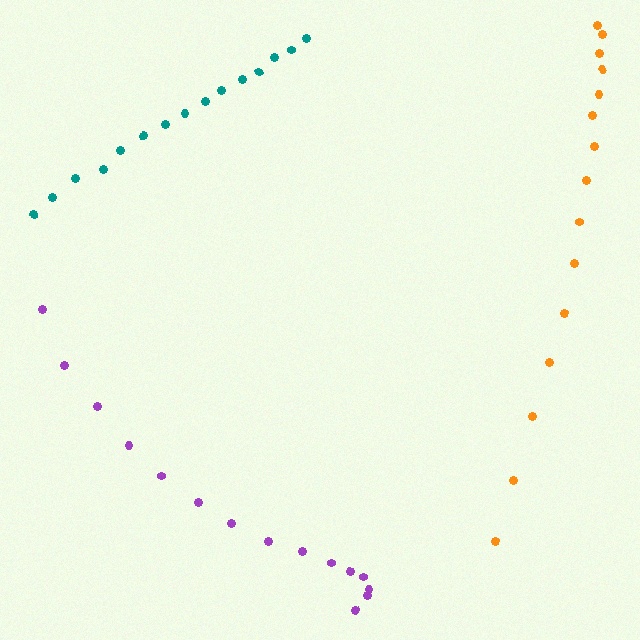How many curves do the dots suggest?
There are 3 distinct paths.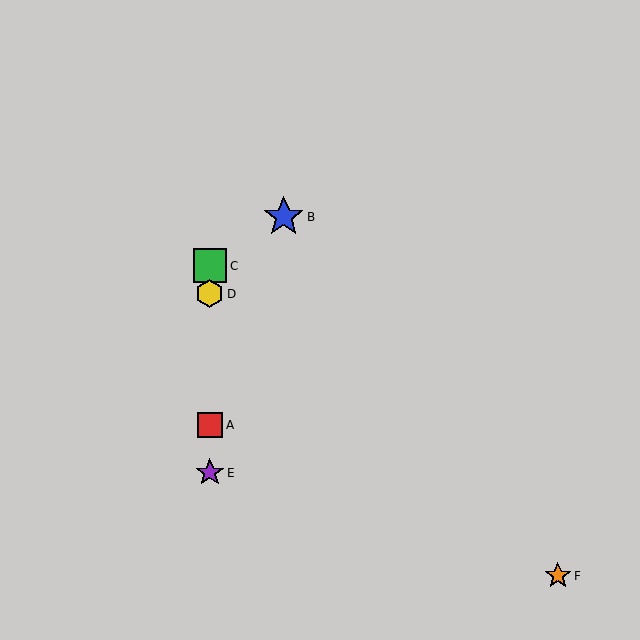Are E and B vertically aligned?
No, E is at x≈210 and B is at x≈284.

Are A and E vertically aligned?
Yes, both are at x≈210.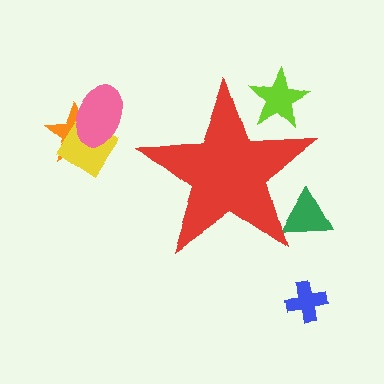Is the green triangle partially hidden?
Yes, the green triangle is partially hidden behind the red star.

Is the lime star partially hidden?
Yes, the lime star is partially hidden behind the red star.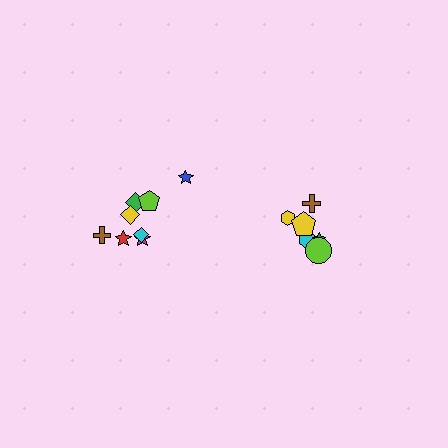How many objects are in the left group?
There are 8 objects.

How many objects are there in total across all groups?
There are 14 objects.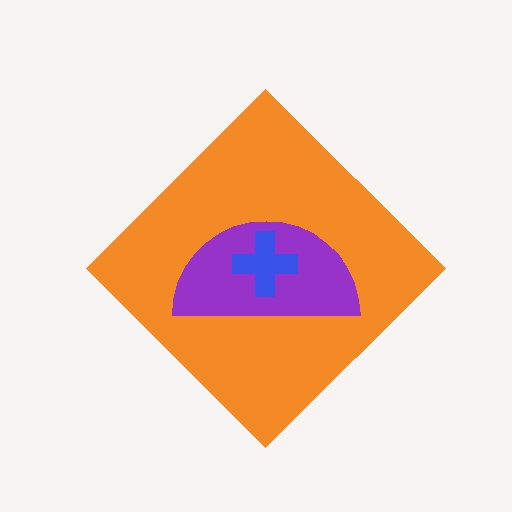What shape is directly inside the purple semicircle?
The blue cross.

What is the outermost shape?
The orange diamond.